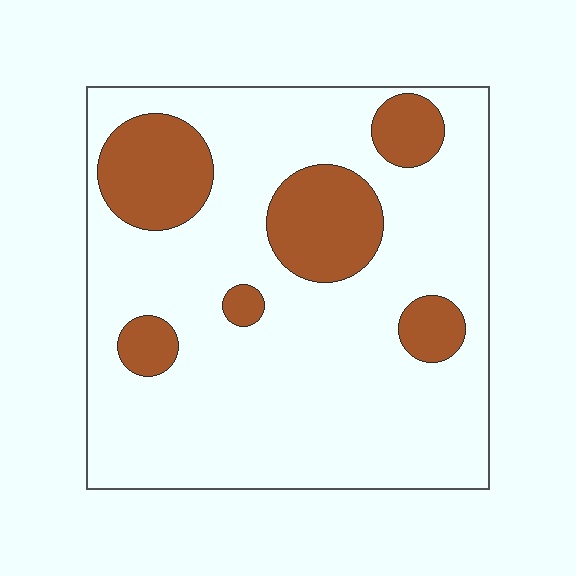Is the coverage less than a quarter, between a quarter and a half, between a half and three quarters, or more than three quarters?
Less than a quarter.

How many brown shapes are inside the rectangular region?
6.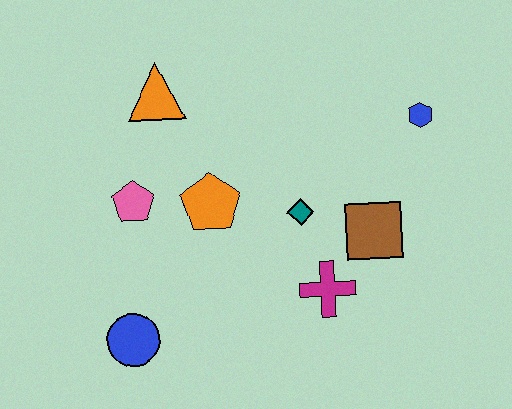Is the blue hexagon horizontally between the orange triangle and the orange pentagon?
No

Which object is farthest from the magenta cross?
The orange triangle is farthest from the magenta cross.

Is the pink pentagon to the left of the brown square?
Yes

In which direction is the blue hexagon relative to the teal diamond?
The blue hexagon is to the right of the teal diamond.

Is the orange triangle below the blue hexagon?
No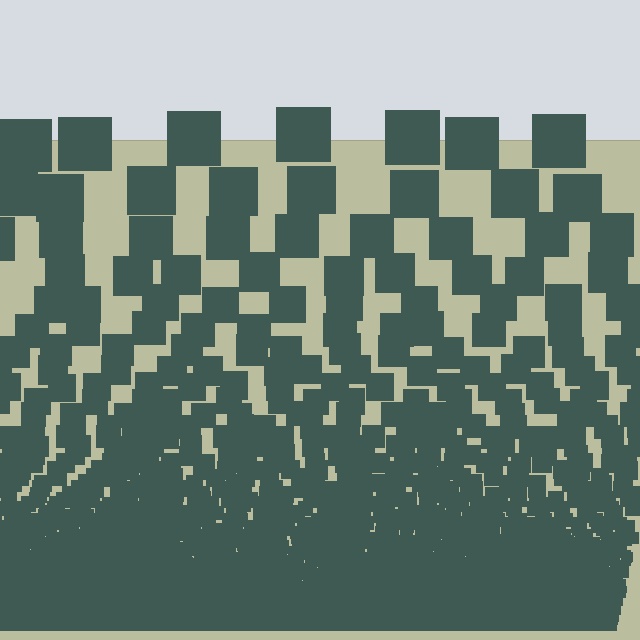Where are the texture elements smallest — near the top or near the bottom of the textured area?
Near the bottom.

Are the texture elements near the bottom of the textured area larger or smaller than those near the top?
Smaller. The gradient is inverted — elements near the bottom are smaller and denser.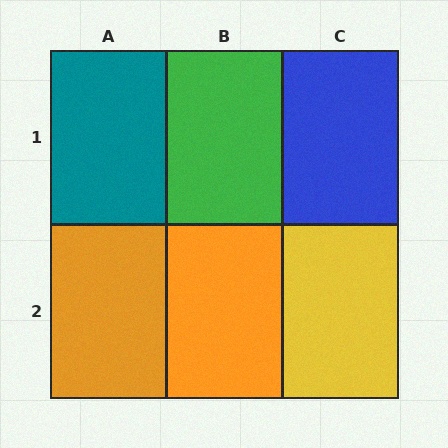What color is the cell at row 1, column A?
Teal.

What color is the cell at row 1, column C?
Blue.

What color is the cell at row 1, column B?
Green.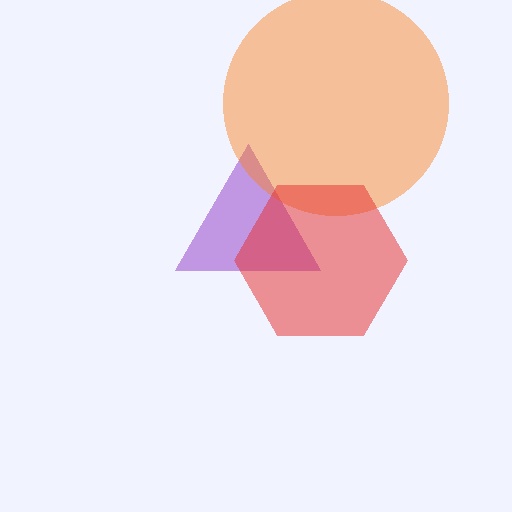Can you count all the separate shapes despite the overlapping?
Yes, there are 3 separate shapes.